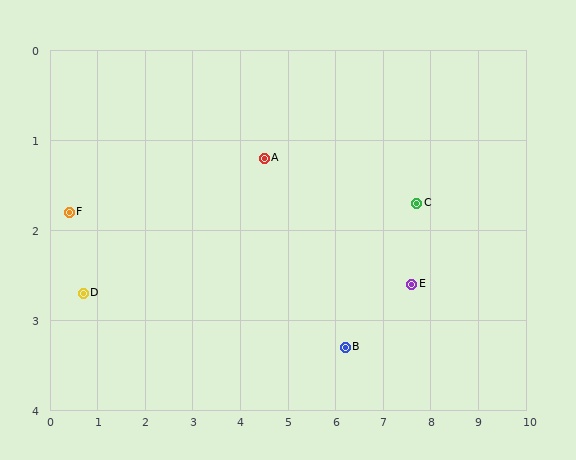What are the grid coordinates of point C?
Point C is at approximately (7.7, 1.7).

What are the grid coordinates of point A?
Point A is at approximately (4.5, 1.2).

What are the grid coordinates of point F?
Point F is at approximately (0.4, 1.8).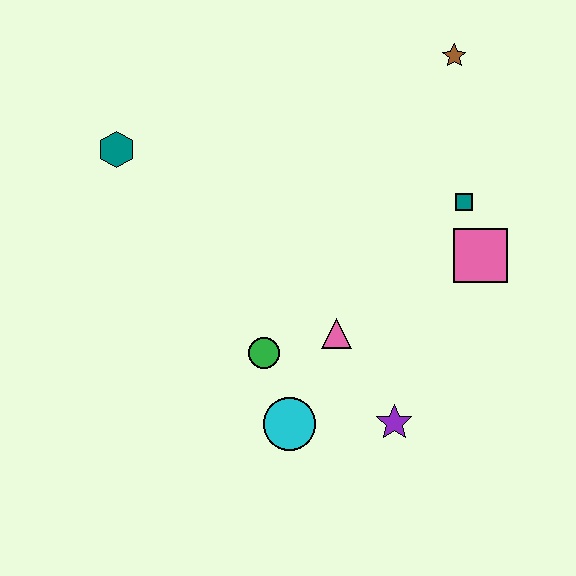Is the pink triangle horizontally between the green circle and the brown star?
Yes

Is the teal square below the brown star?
Yes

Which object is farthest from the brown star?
The cyan circle is farthest from the brown star.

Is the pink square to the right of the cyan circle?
Yes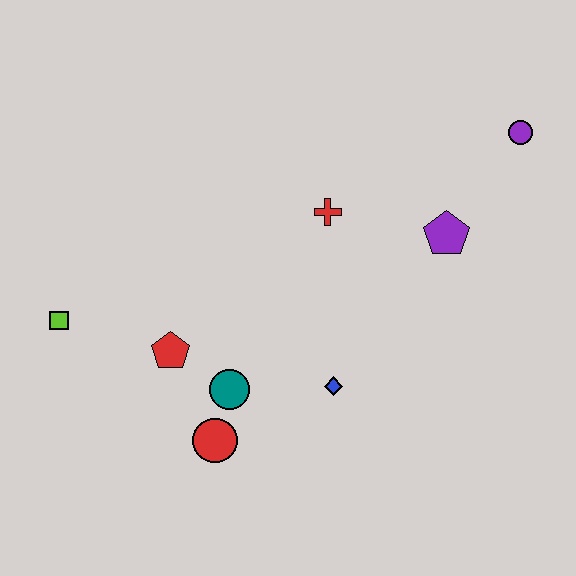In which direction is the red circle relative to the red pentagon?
The red circle is below the red pentagon.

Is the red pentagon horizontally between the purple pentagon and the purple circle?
No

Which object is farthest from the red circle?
The purple circle is farthest from the red circle.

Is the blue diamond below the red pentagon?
Yes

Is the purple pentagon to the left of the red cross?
No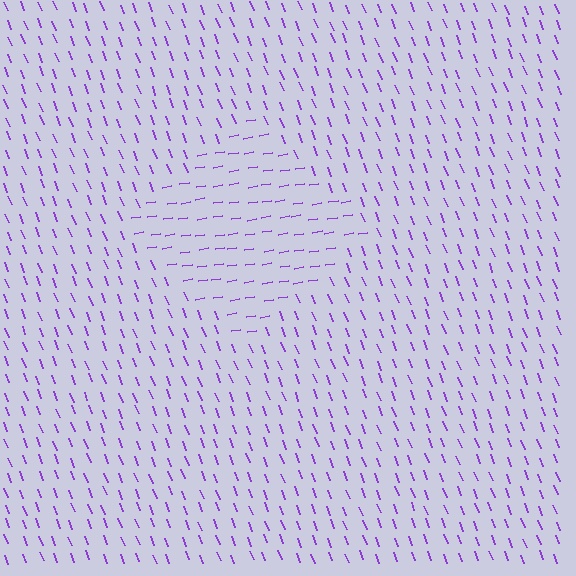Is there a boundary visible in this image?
Yes, there is a texture boundary formed by a change in line orientation.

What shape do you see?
I see a diamond.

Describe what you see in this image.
The image is filled with small purple line segments. A diamond region in the image has lines oriented differently from the surrounding lines, creating a visible texture boundary.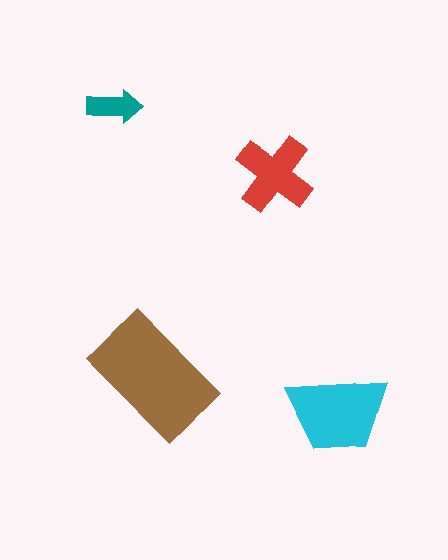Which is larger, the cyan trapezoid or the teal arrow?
The cyan trapezoid.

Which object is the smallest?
The teal arrow.